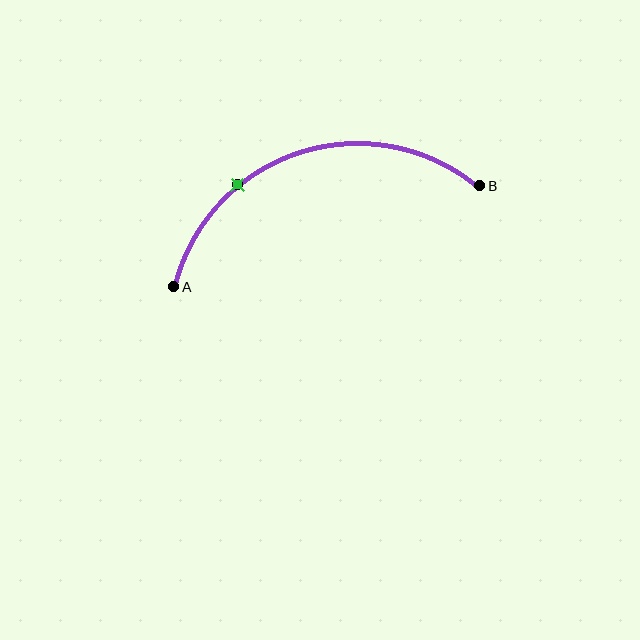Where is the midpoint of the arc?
The arc midpoint is the point on the curve farthest from the straight line joining A and B. It sits above that line.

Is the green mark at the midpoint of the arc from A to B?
No. The green mark lies on the arc but is closer to endpoint A. The arc midpoint would be at the point on the curve equidistant along the arc from both A and B.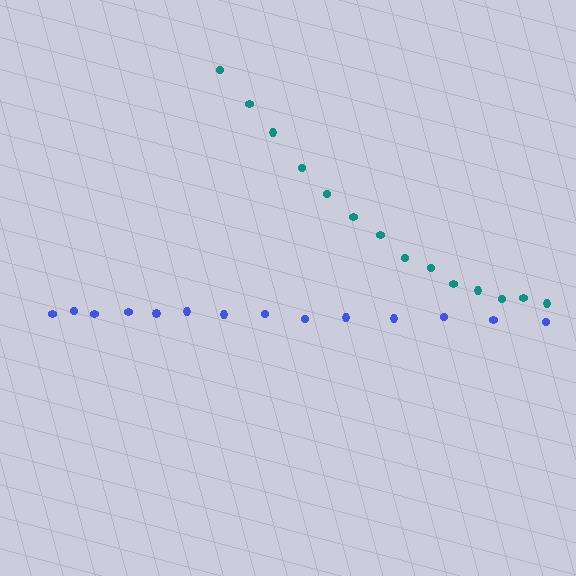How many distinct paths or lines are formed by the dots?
There are 2 distinct paths.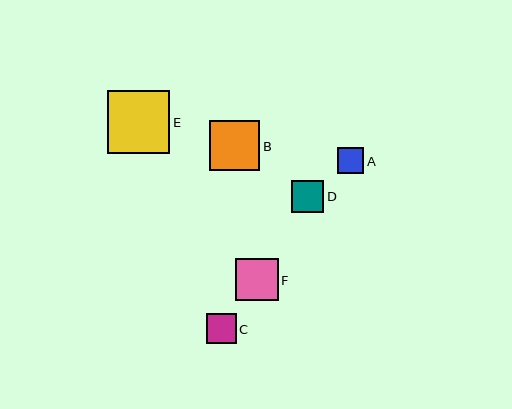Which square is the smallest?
Square A is the smallest with a size of approximately 27 pixels.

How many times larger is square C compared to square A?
Square C is approximately 1.1 times the size of square A.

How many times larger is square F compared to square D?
Square F is approximately 1.3 times the size of square D.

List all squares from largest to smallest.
From largest to smallest: E, B, F, D, C, A.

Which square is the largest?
Square E is the largest with a size of approximately 63 pixels.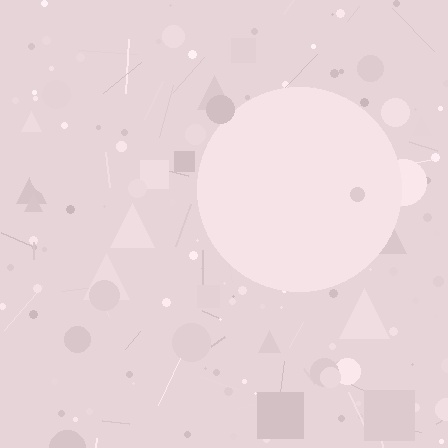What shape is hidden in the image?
A circle is hidden in the image.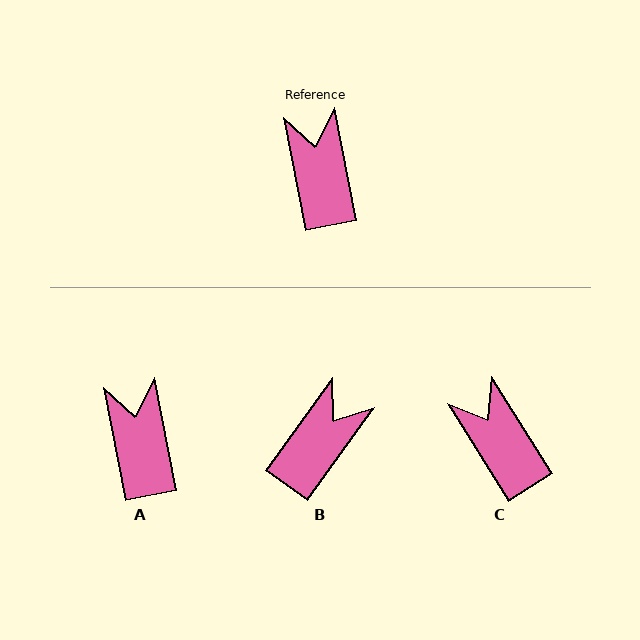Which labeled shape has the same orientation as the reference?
A.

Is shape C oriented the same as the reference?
No, it is off by about 21 degrees.